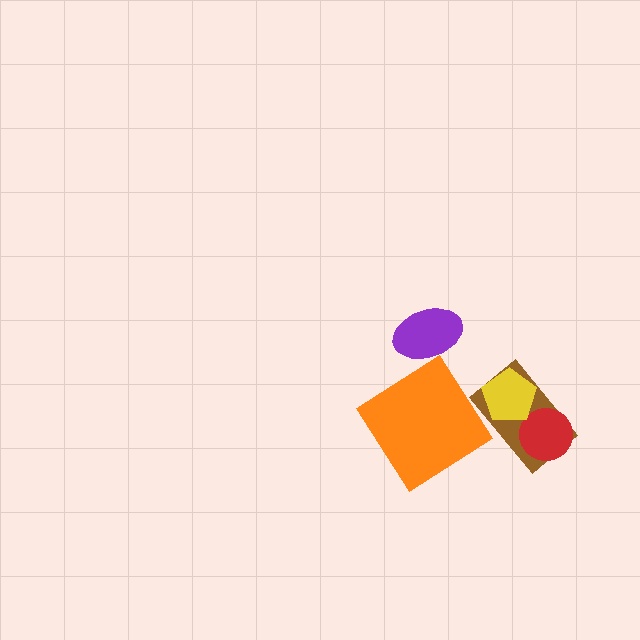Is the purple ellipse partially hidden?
No, no other shape covers it.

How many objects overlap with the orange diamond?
0 objects overlap with the orange diamond.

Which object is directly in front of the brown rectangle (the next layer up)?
The red circle is directly in front of the brown rectangle.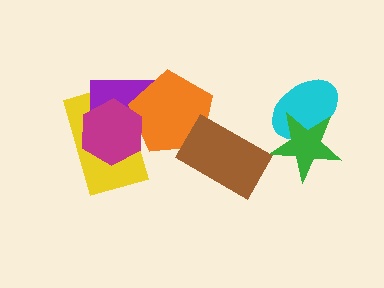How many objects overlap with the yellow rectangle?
3 objects overlap with the yellow rectangle.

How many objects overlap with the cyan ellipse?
1 object overlaps with the cyan ellipse.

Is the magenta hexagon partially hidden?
No, no other shape covers it.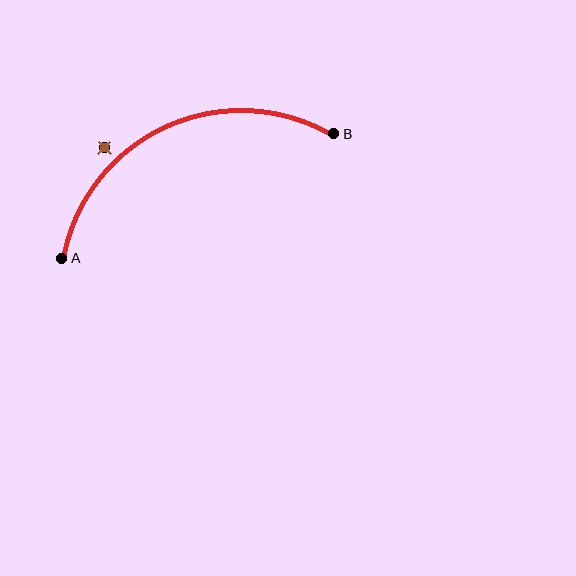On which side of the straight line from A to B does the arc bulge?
The arc bulges above the straight line connecting A and B.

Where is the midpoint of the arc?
The arc midpoint is the point on the curve farthest from the straight line joining A and B. It sits above that line.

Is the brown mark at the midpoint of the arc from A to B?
No — the brown mark does not lie on the arc at all. It sits slightly outside the curve.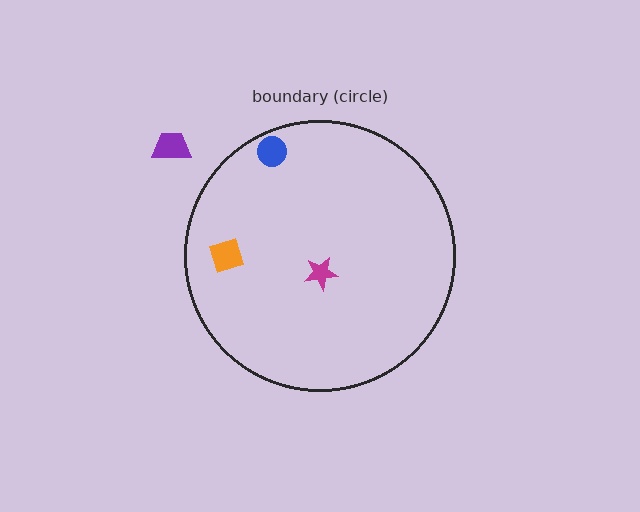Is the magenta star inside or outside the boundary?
Inside.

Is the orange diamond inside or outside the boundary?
Inside.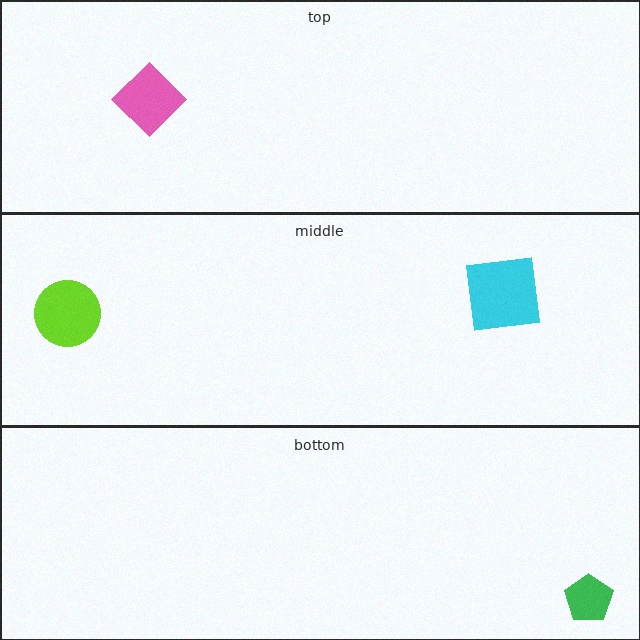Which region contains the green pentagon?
The bottom region.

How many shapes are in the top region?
1.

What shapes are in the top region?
The pink diamond.